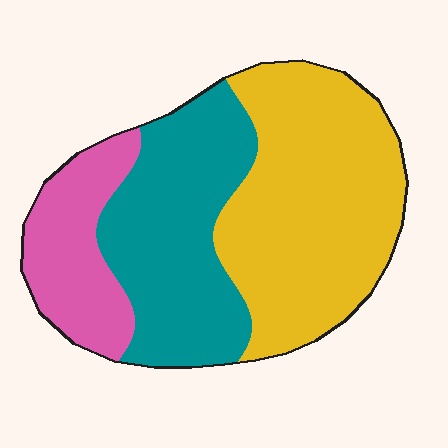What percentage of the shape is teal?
Teal takes up about one third (1/3) of the shape.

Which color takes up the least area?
Pink, at roughly 20%.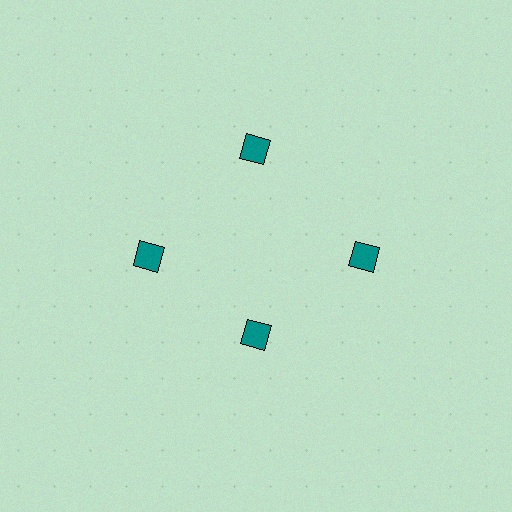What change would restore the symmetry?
The symmetry would be restored by moving it outward, back onto the ring so that all 4 squares sit at equal angles and equal distance from the center.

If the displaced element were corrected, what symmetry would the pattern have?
It would have 4-fold rotational symmetry — the pattern would map onto itself every 90 degrees.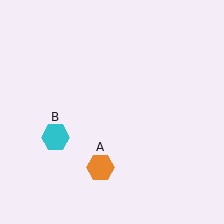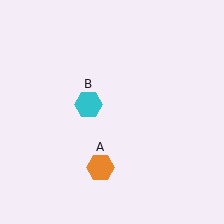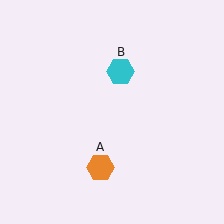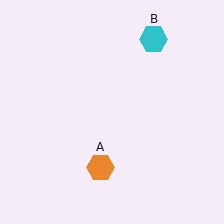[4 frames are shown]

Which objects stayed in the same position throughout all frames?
Orange hexagon (object A) remained stationary.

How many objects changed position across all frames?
1 object changed position: cyan hexagon (object B).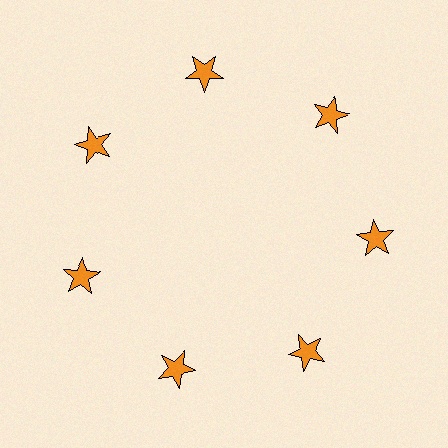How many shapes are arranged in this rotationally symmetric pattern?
There are 7 shapes, arranged in 7 groups of 1.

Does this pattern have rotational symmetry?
Yes, this pattern has 7-fold rotational symmetry. It looks the same after rotating 51 degrees around the center.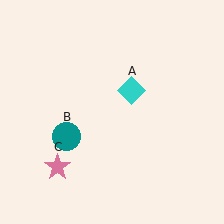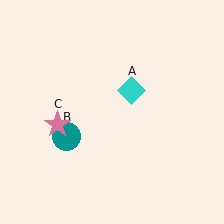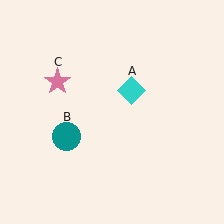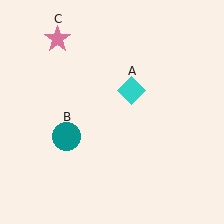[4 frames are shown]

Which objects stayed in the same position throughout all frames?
Cyan diamond (object A) and teal circle (object B) remained stationary.